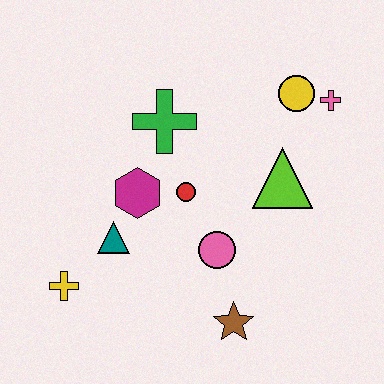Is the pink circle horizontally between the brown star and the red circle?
Yes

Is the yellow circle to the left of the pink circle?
No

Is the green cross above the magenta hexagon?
Yes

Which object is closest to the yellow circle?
The pink cross is closest to the yellow circle.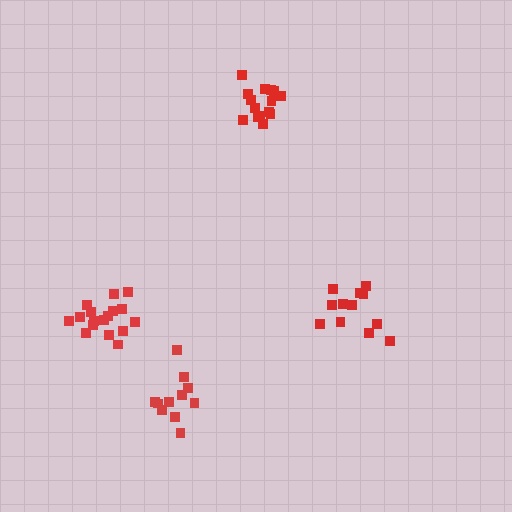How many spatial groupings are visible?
There are 4 spatial groupings.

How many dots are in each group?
Group 1: 12 dots, Group 2: 11 dots, Group 3: 17 dots, Group 4: 15 dots (55 total).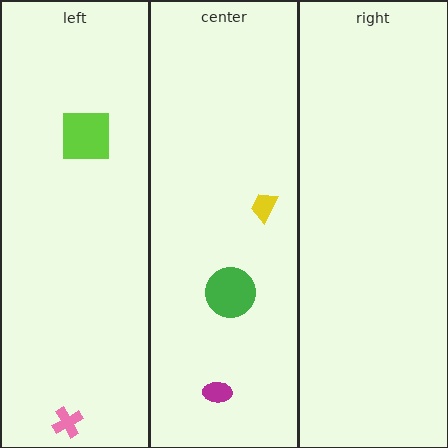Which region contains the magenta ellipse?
The center region.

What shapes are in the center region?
The yellow trapezoid, the green circle, the magenta ellipse.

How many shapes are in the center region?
3.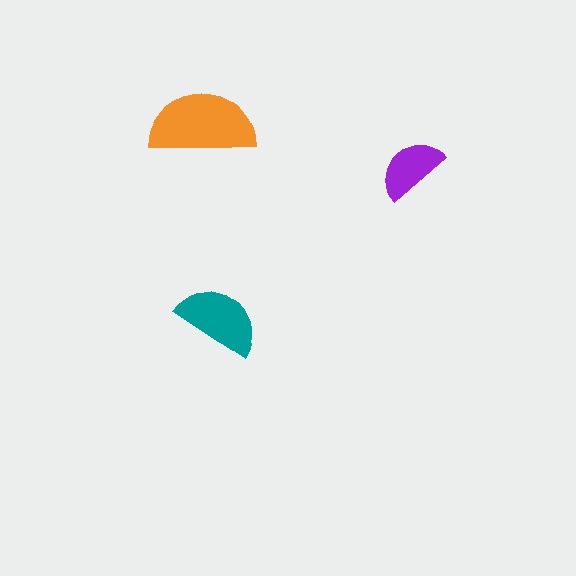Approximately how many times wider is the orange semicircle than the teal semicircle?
About 1.5 times wider.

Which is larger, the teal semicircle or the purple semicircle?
The teal one.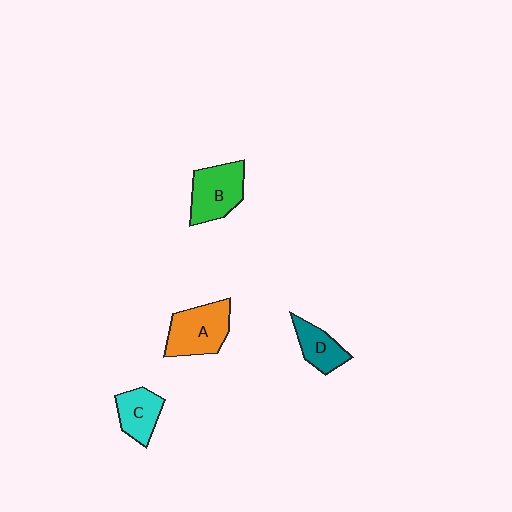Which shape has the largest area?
Shape A (orange).